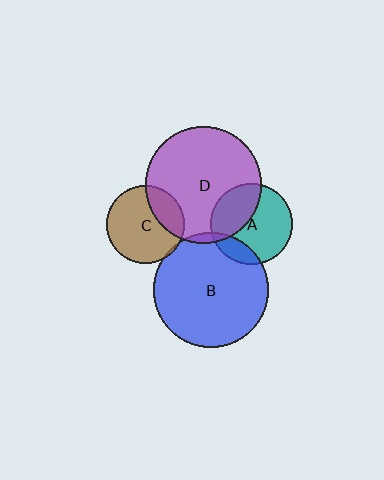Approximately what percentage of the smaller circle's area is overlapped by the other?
Approximately 25%.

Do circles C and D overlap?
Yes.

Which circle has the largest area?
Circle D (purple).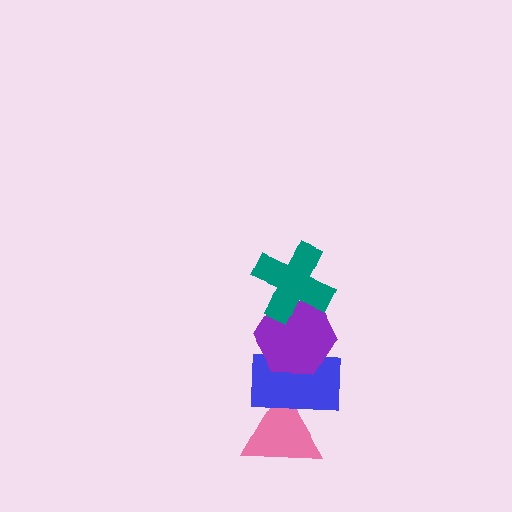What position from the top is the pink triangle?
The pink triangle is 4th from the top.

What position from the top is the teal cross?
The teal cross is 1st from the top.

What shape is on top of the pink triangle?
The blue rectangle is on top of the pink triangle.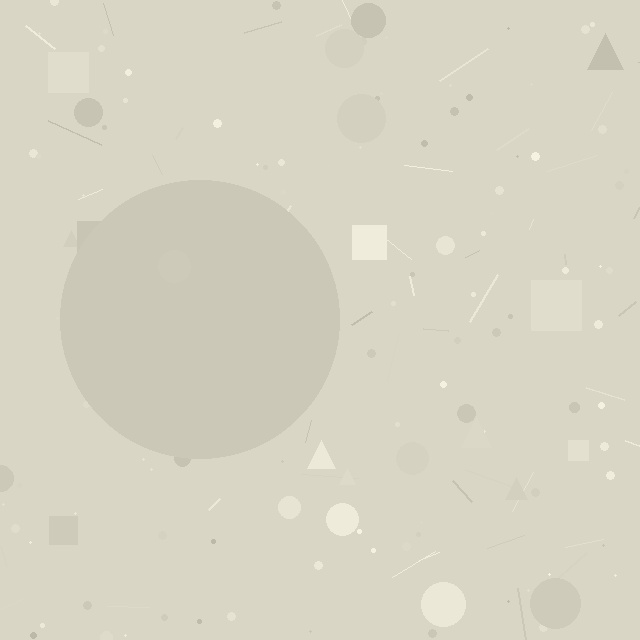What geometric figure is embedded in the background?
A circle is embedded in the background.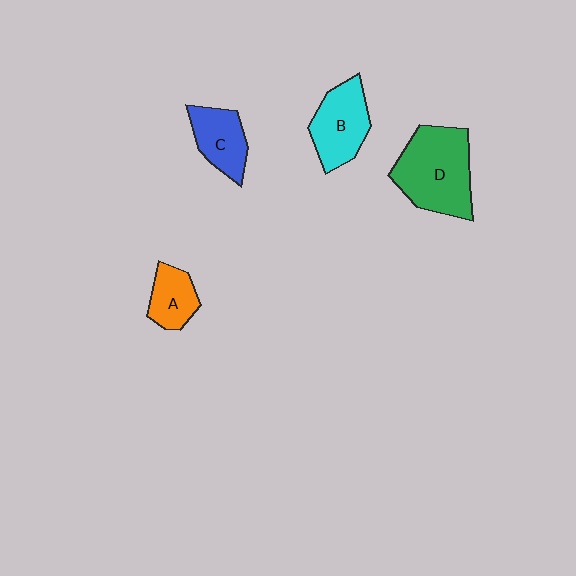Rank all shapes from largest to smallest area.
From largest to smallest: D (green), B (cyan), C (blue), A (orange).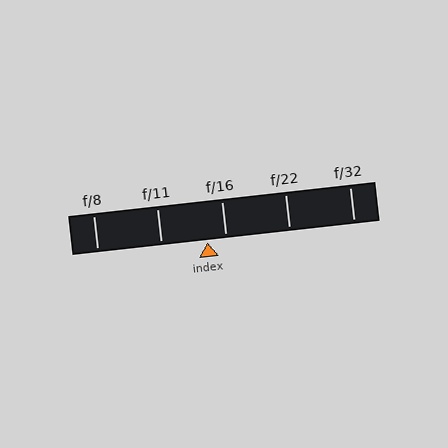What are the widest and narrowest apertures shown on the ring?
The widest aperture shown is f/8 and the narrowest is f/32.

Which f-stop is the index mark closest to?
The index mark is closest to f/16.